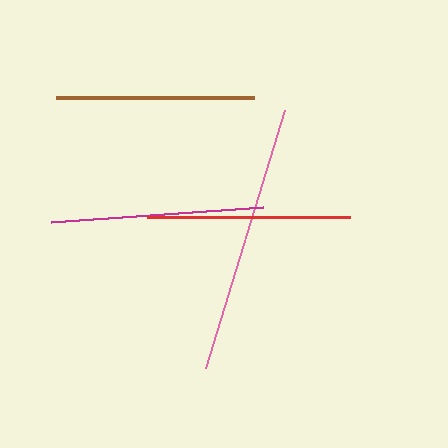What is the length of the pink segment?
The pink segment is approximately 270 pixels long.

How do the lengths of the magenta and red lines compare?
The magenta and red lines are approximately the same length.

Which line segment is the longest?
The pink line is the longest at approximately 270 pixels.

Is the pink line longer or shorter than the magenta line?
The pink line is longer than the magenta line.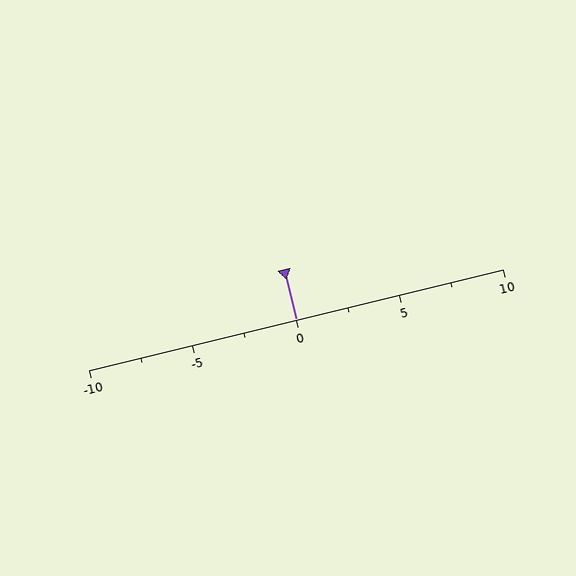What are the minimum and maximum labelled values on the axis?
The axis runs from -10 to 10.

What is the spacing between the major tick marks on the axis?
The major ticks are spaced 5 apart.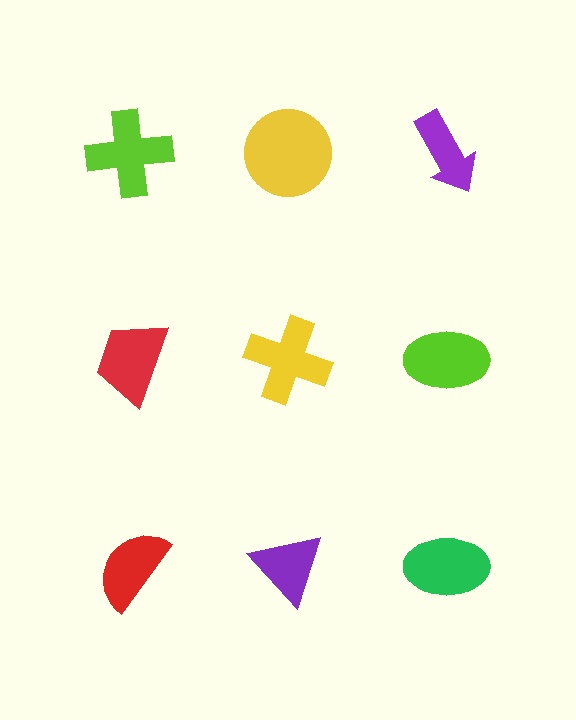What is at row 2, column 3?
A lime ellipse.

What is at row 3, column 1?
A red semicircle.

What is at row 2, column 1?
A red trapezoid.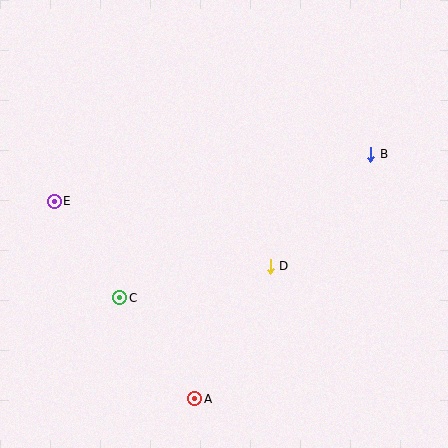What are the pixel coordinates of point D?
Point D is at (270, 266).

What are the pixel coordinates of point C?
Point C is at (120, 298).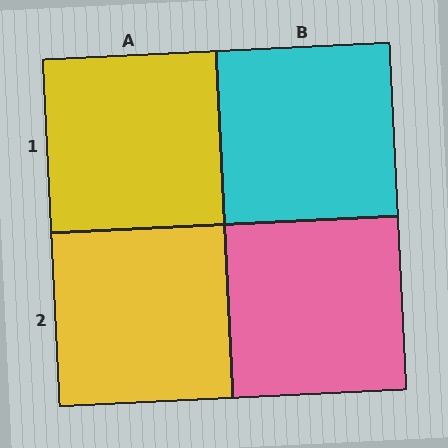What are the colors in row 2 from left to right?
Yellow, pink.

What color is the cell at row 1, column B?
Cyan.